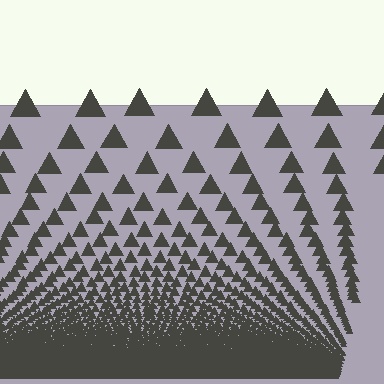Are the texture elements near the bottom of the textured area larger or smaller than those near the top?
Smaller. The gradient is inverted — elements near the bottom are smaller and denser.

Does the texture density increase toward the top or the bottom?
Density increases toward the bottom.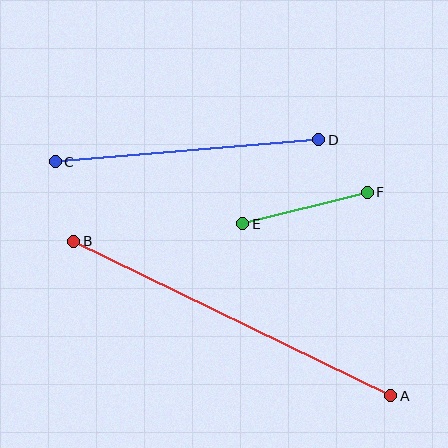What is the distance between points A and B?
The distance is approximately 353 pixels.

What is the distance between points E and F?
The distance is approximately 129 pixels.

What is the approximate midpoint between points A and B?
The midpoint is at approximately (232, 319) pixels.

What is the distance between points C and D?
The distance is approximately 265 pixels.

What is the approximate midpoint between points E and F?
The midpoint is at approximately (305, 208) pixels.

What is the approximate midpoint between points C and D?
The midpoint is at approximately (187, 151) pixels.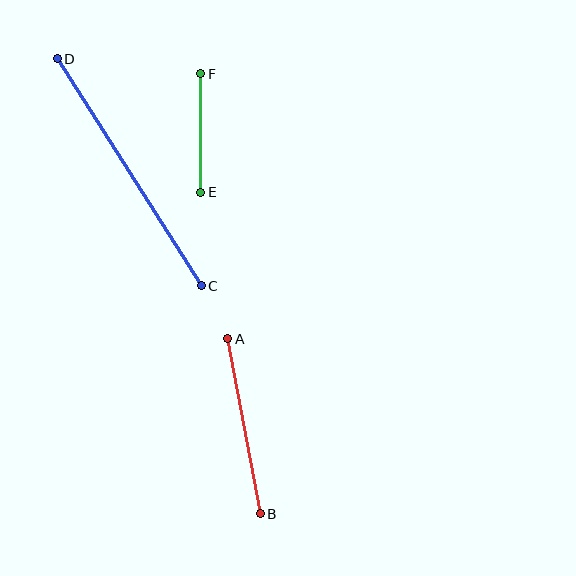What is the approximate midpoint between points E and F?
The midpoint is at approximately (201, 133) pixels.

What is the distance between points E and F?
The distance is approximately 119 pixels.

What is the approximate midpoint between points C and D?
The midpoint is at approximately (129, 172) pixels.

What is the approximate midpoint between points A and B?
The midpoint is at approximately (244, 426) pixels.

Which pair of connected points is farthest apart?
Points C and D are farthest apart.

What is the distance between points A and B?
The distance is approximately 178 pixels.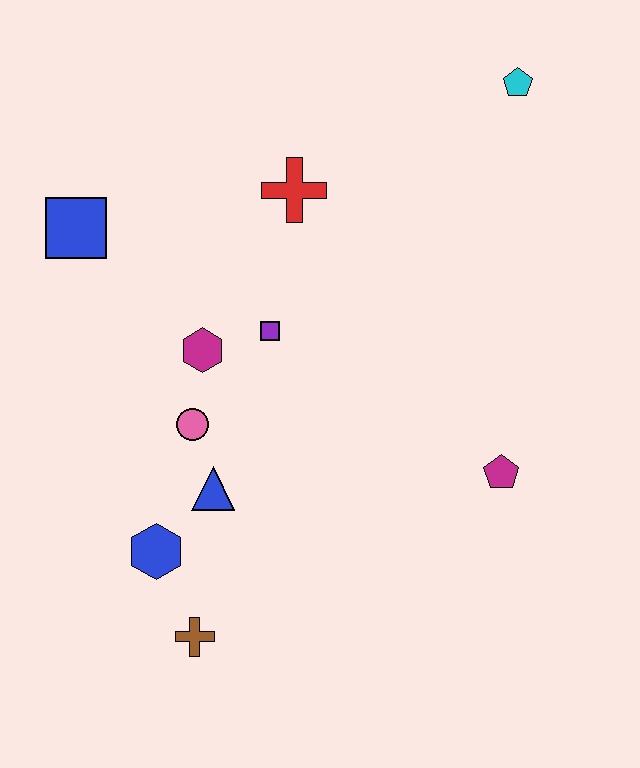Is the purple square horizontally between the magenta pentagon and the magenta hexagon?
Yes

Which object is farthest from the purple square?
The cyan pentagon is farthest from the purple square.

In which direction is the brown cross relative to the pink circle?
The brown cross is below the pink circle.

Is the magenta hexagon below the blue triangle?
No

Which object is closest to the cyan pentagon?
The red cross is closest to the cyan pentagon.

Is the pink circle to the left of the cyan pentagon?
Yes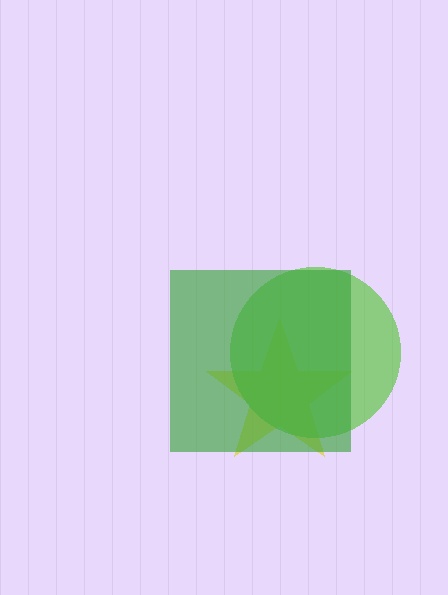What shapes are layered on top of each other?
The layered shapes are: a yellow star, a lime circle, a green square.